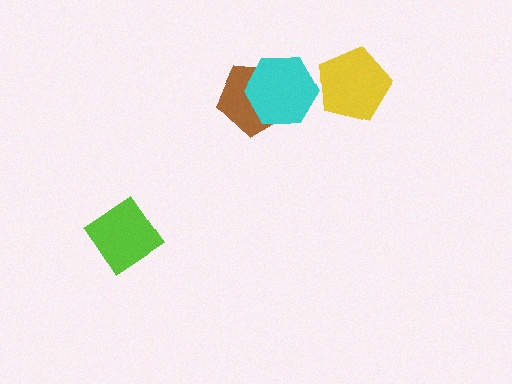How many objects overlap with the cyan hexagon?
1 object overlaps with the cyan hexagon.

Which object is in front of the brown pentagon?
The cyan hexagon is in front of the brown pentagon.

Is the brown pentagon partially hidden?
Yes, it is partially covered by another shape.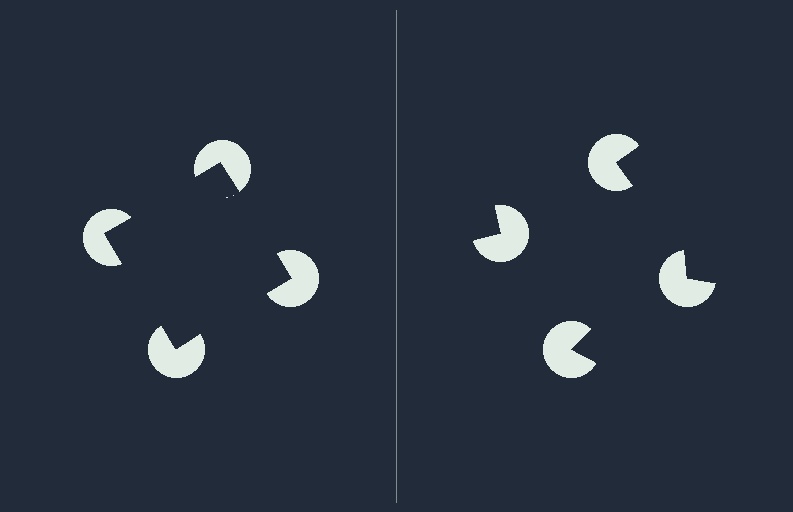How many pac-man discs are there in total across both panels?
8 — 4 on each side.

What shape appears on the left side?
An illusory square.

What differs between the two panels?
The pac-man discs are positioned identically on both sides; only the wedge orientations differ. On the left they align to a square; on the right they are misaligned.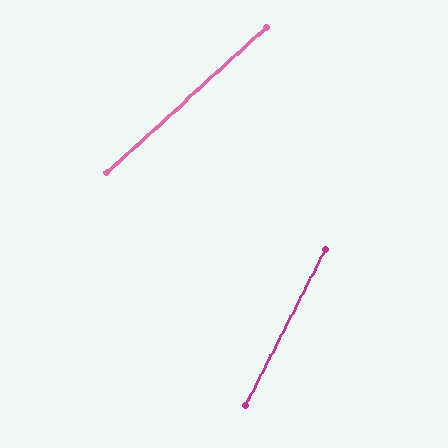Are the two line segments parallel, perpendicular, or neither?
Neither parallel nor perpendicular — they differ by about 21°.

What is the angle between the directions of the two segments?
Approximately 21 degrees.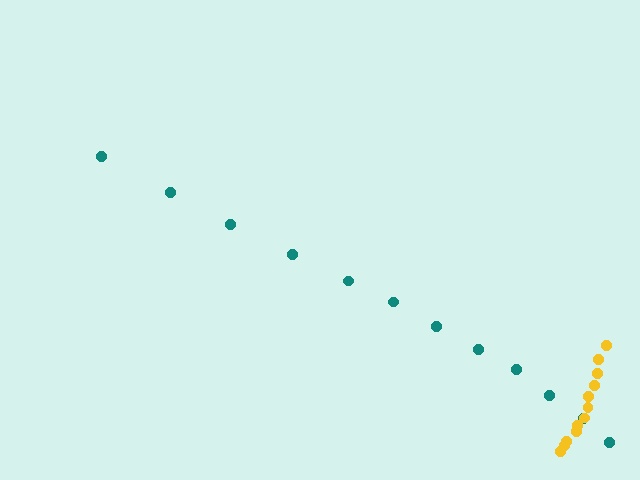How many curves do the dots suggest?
There are 2 distinct paths.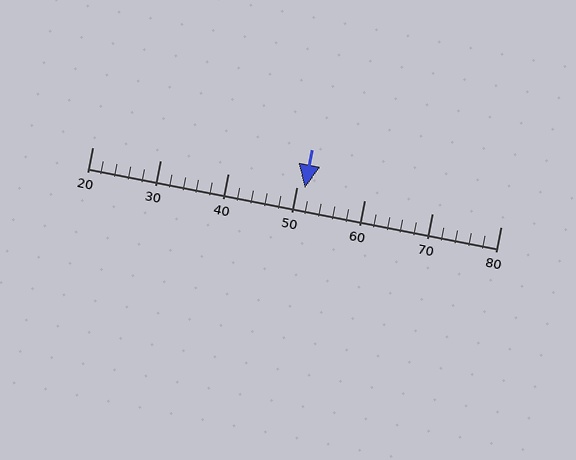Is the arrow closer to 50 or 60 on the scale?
The arrow is closer to 50.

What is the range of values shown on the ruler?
The ruler shows values from 20 to 80.